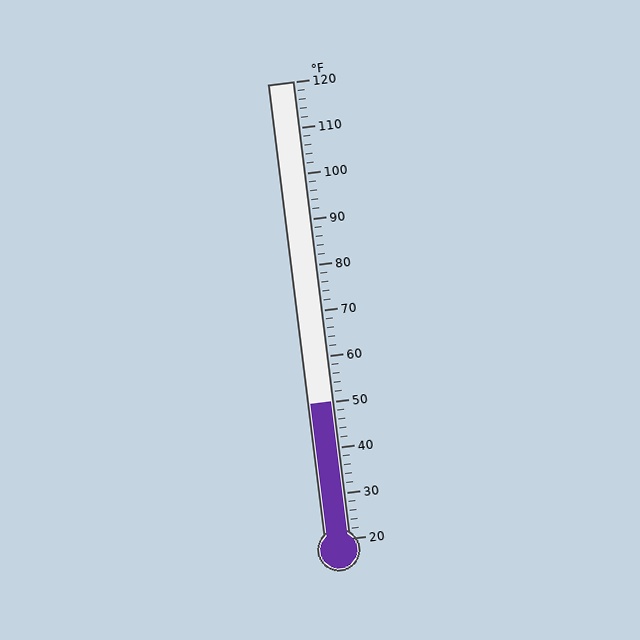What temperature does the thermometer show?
The thermometer shows approximately 50°F.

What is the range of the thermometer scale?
The thermometer scale ranges from 20°F to 120°F.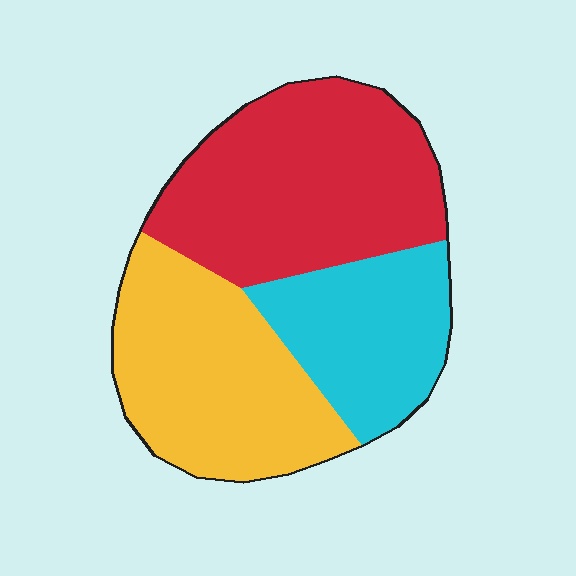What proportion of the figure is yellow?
Yellow takes up between a quarter and a half of the figure.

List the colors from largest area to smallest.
From largest to smallest: red, yellow, cyan.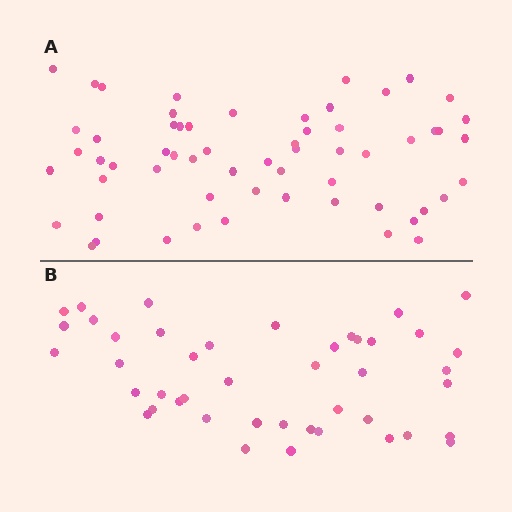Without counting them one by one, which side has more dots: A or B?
Region A (the top region) has more dots.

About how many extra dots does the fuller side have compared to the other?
Region A has approximately 15 more dots than region B.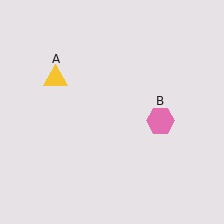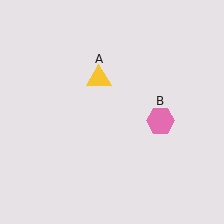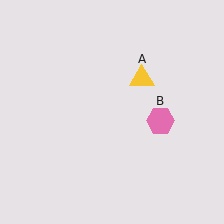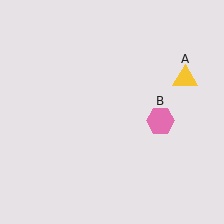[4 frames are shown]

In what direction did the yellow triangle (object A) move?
The yellow triangle (object A) moved right.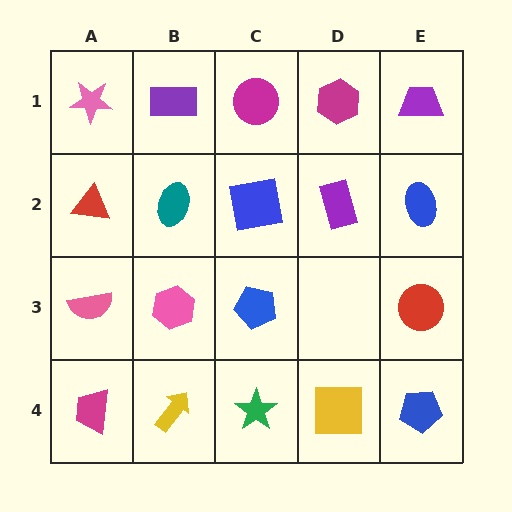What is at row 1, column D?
A magenta hexagon.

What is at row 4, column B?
A yellow arrow.